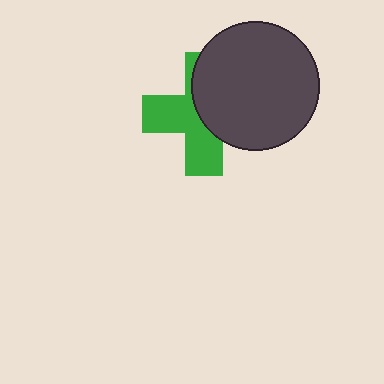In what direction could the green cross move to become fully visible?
The green cross could move left. That would shift it out from behind the dark gray circle entirely.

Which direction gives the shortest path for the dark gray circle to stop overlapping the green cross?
Moving right gives the shortest separation.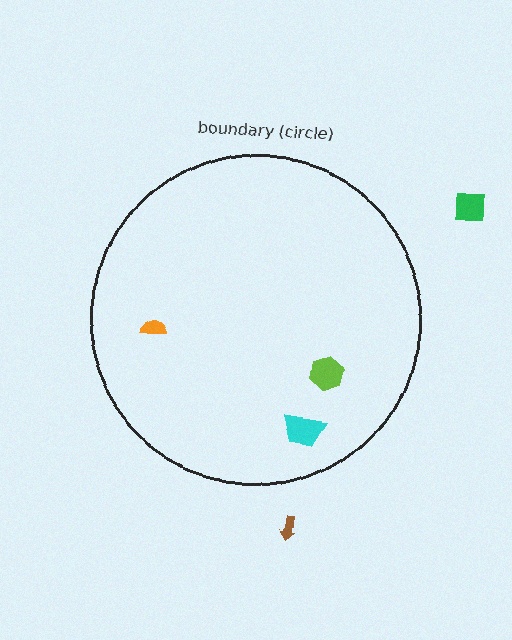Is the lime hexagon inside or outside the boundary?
Inside.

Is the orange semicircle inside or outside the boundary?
Inside.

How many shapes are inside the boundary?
3 inside, 2 outside.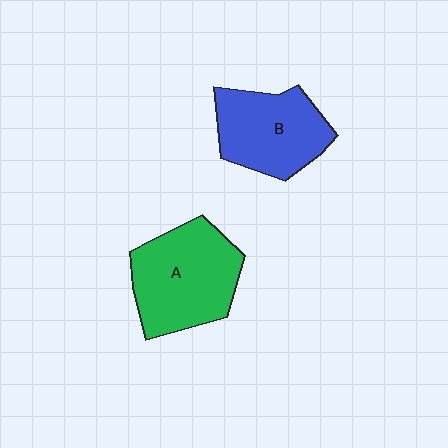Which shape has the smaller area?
Shape B (blue).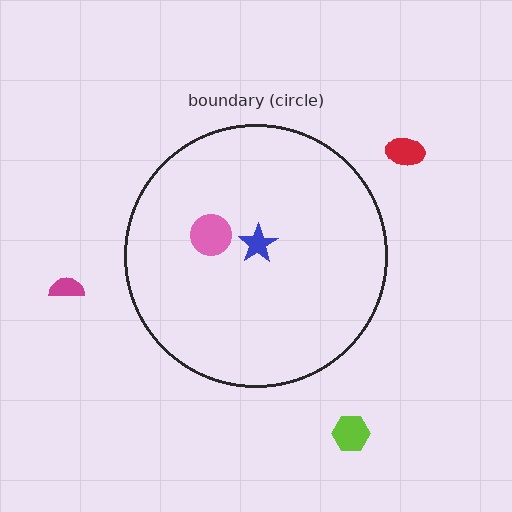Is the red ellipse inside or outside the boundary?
Outside.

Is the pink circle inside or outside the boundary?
Inside.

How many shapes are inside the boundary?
2 inside, 3 outside.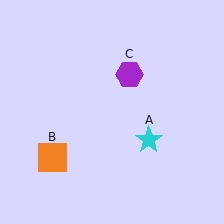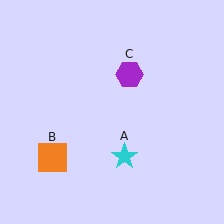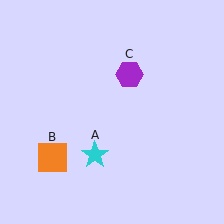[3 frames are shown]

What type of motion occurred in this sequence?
The cyan star (object A) rotated clockwise around the center of the scene.